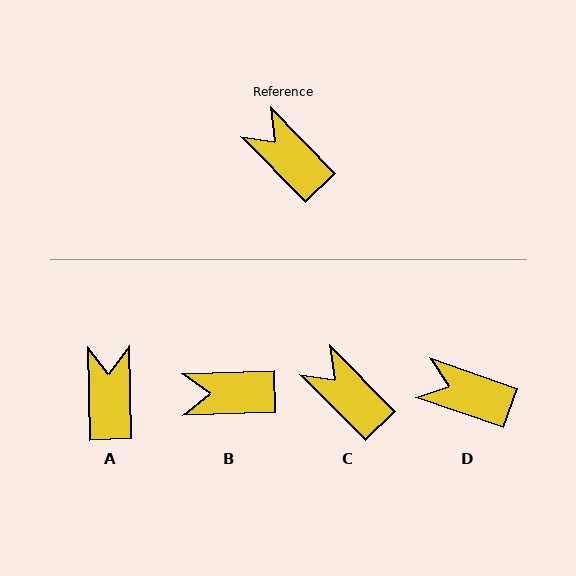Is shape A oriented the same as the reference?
No, it is off by about 43 degrees.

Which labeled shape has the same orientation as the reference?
C.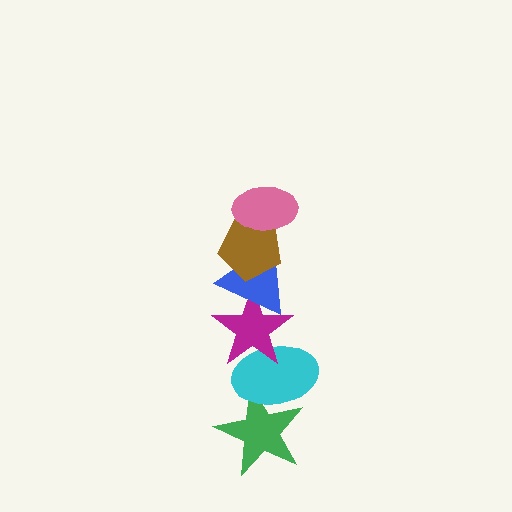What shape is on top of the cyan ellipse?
The magenta star is on top of the cyan ellipse.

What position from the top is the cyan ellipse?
The cyan ellipse is 5th from the top.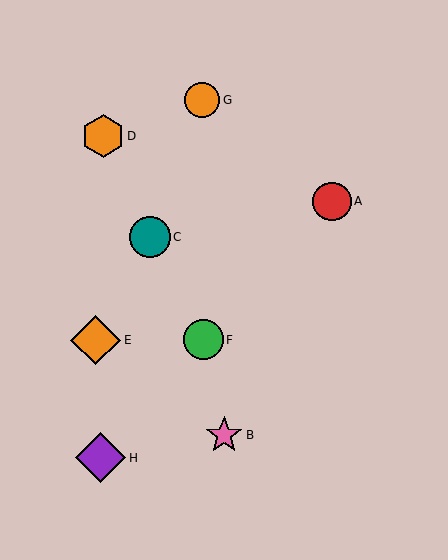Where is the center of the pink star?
The center of the pink star is at (224, 435).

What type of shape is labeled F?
Shape F is a green circle.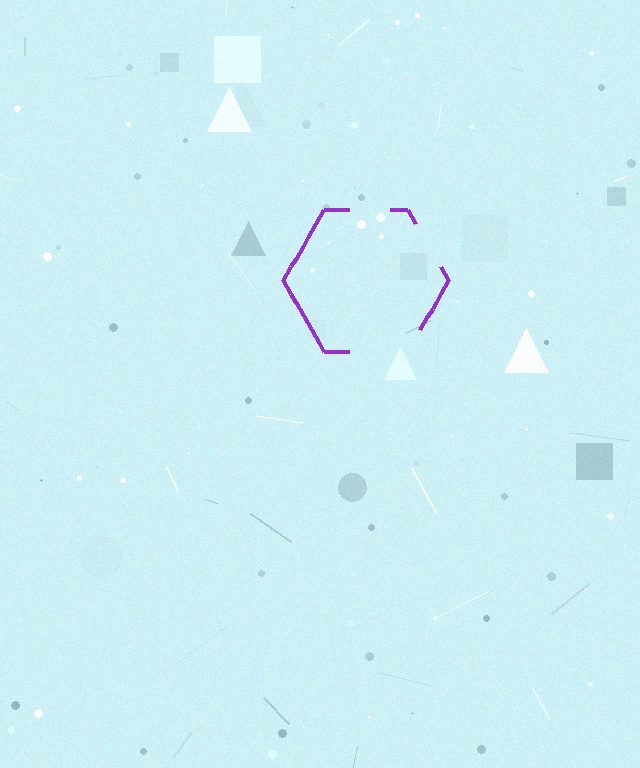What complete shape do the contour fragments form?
The contour fragments form a hexagon.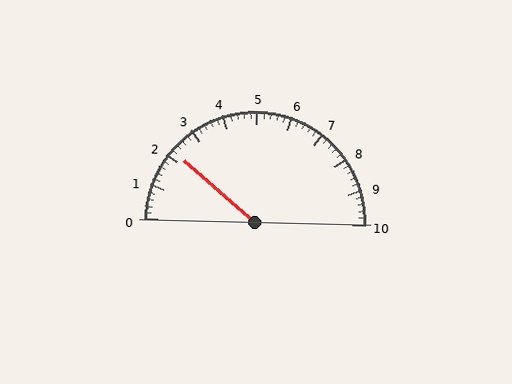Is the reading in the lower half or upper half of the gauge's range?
The reading is in the lower half of the range (0 to 10).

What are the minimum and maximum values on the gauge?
The gauge ranges from 0 to 10.